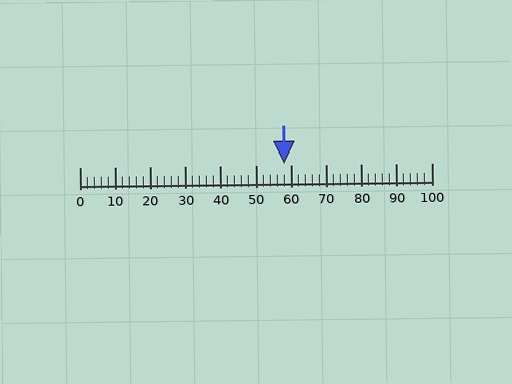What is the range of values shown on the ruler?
The ruler shows values from 0 to 100.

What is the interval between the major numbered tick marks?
The major tick marks are spaced 10 units apart.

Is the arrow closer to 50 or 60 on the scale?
The arrow is closer to 60.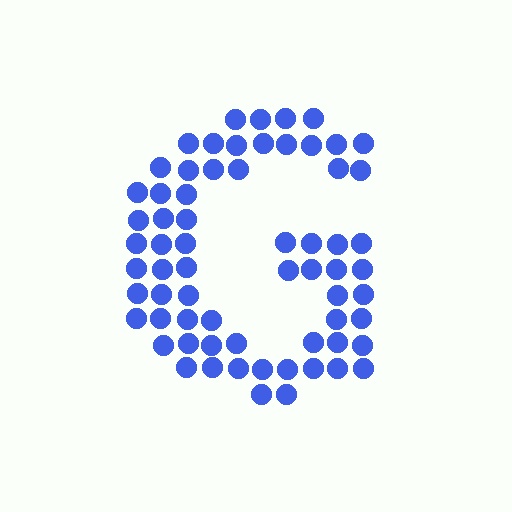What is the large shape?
The large shape is the letter G.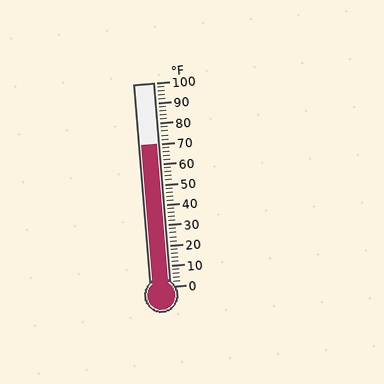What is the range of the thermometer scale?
The thermometer scale ranges from 0°F to 100°F.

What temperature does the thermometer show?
The thermometer shows approximately 70°F.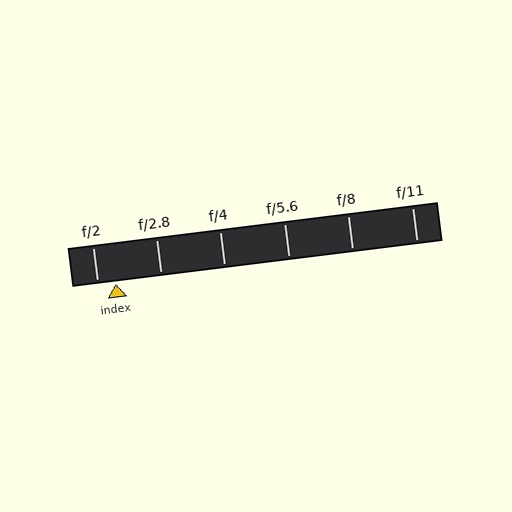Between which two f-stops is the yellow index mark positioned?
The index mark is between f/2 and f/2.8.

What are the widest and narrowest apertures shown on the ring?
The widest aperture shown is f/2 and the narrowest is f/11.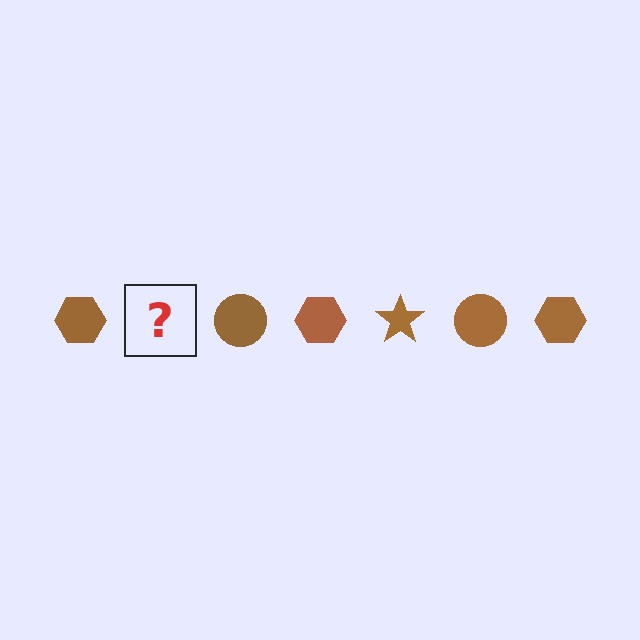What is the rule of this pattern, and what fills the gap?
The rule is that the pattern cycles through hexagon, star, circle shapes in brown. The gap should be filled with a brown star.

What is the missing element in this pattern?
The missing element is a brown star.